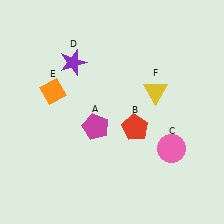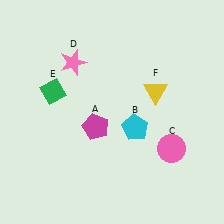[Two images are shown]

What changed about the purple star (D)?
In Image 1, D is purple. In Image 2, it changed to pink.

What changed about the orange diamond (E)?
In Image 1, E is orange. In Image 2, it changed to green.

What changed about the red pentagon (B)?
In Image 1, B is red. In Image 2, it changed to cyan.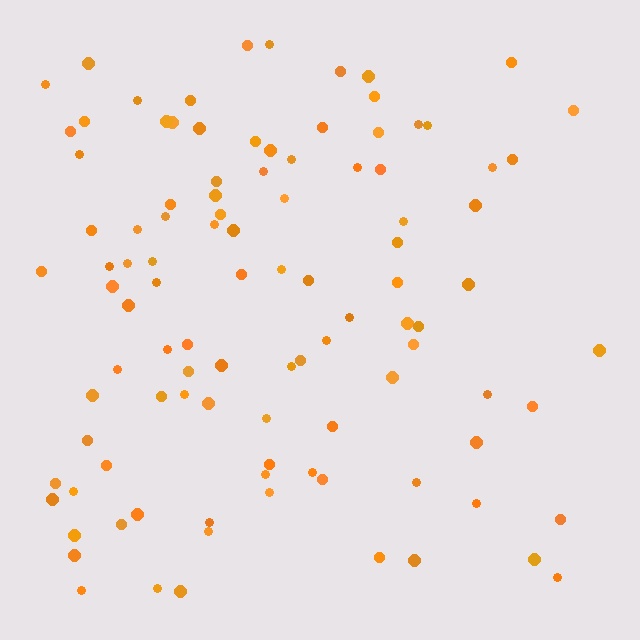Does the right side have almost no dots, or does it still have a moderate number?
Still a moderate number, just noticeably fewer than the left.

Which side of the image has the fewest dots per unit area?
The right.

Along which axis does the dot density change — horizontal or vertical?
Horizontal.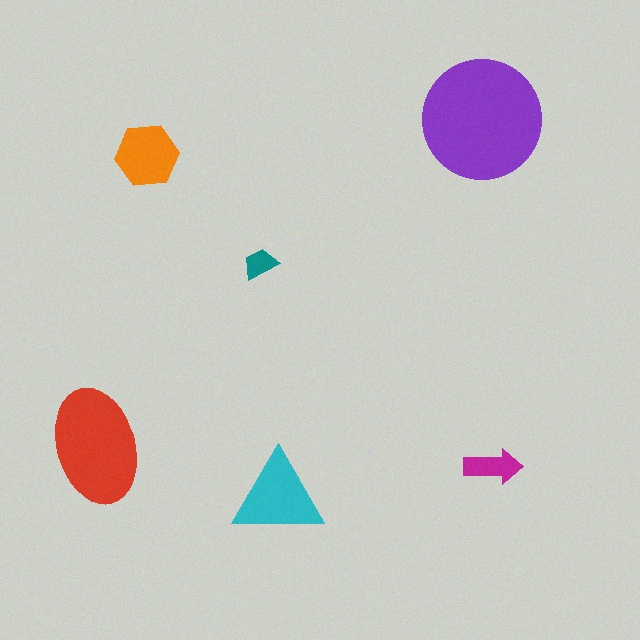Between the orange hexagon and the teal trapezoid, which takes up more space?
The orange hexagon.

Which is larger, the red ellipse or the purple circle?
The purple circle.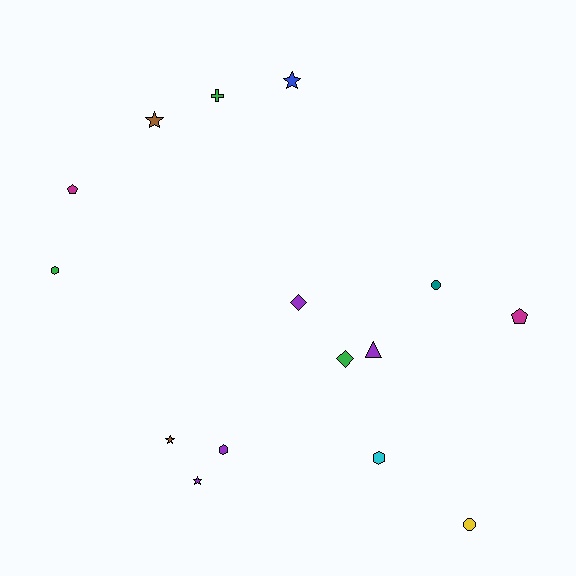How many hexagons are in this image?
There are 3 hexagons.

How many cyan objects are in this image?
There is 1 cyan object.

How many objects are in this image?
There are 15 objects.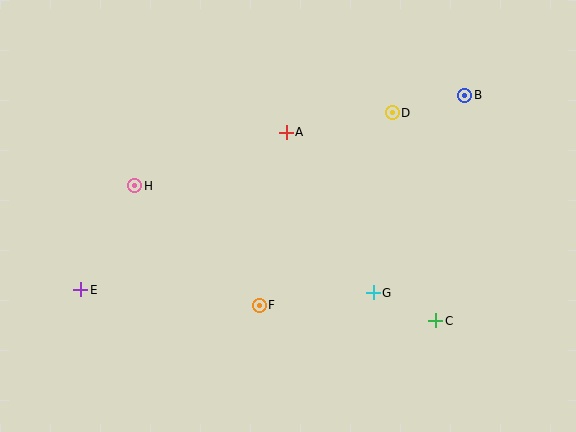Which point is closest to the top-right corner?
Point B is closest to the top-right corner.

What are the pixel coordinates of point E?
Point E is at (81, 290).